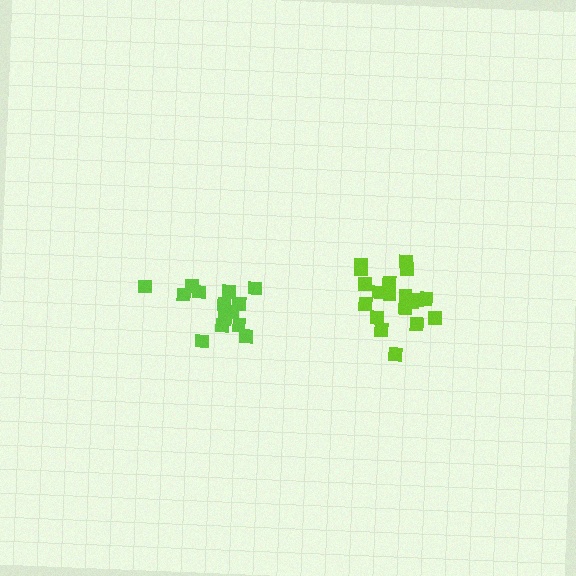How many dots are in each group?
Group 1: 14 dots, Group 2: 20 dots (34 total).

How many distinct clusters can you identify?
There are 2 distinct clusters.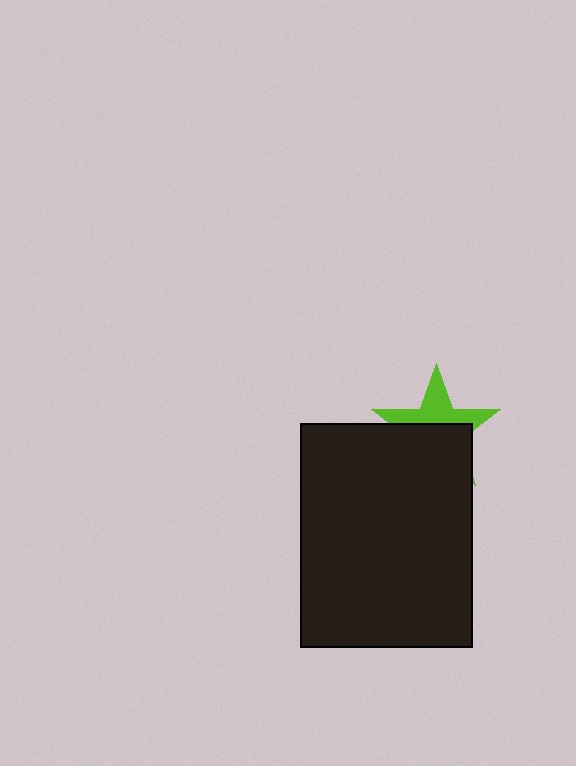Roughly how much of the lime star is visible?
A small part of it is visible (roughly 44%).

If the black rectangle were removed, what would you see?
You would see the complete lime star.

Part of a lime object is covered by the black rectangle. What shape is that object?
It is a star.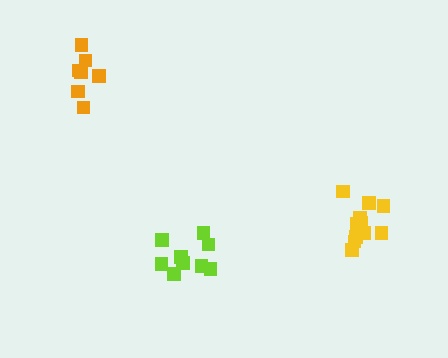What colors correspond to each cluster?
The clusters are colored: lime, orange, yellow.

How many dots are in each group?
Group 1: 9 dots, Group 2: 7 dots, Group 3: 11 dots (27 total).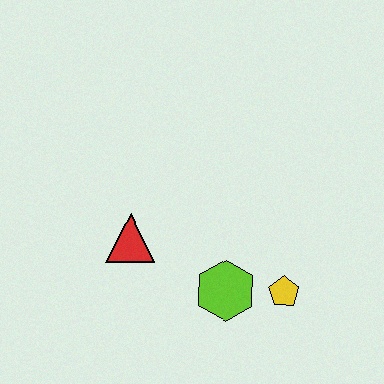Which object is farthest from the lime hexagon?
The red triangle is farthest from the lime hexagon.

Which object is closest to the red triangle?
The lime hexagon is closest to the red triangle.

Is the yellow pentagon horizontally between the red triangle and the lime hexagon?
No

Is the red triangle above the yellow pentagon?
Yes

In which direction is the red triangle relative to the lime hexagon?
The red triangle is to the left of the lime hexagon.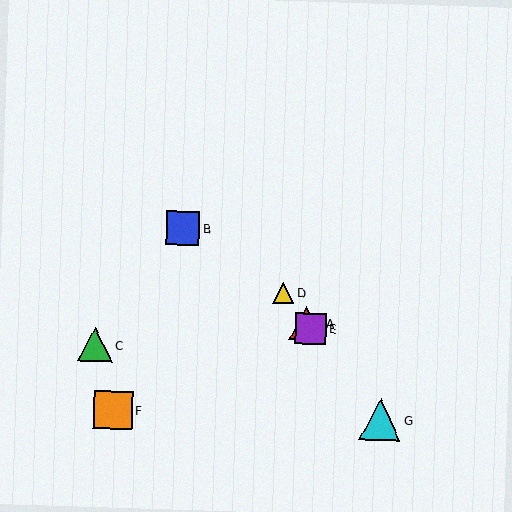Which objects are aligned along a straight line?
Objects A, D, E, G are aligned along a straight line.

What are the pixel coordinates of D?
Object D is at (283, 293).